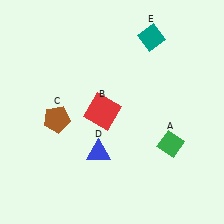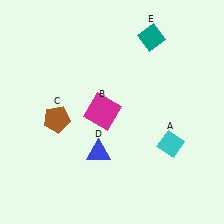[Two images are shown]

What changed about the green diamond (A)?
In Image 1, A is green. In Image 2, it changed to cyan.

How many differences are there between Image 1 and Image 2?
There are 2 differences between the two images.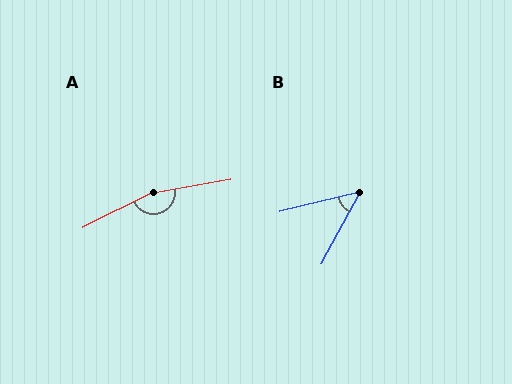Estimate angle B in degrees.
Approximately 48 degrees.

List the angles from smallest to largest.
B (48°), A (163°).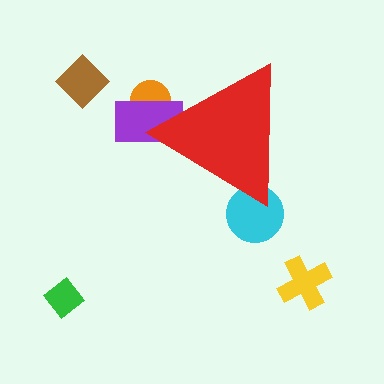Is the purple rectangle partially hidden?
Yes, the purple rectangle is partially hidden behind the red triangle.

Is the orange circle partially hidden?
Yes, the orange circle is partially hidden behind the red triangle.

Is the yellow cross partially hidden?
No, the yellow cross is fully visible.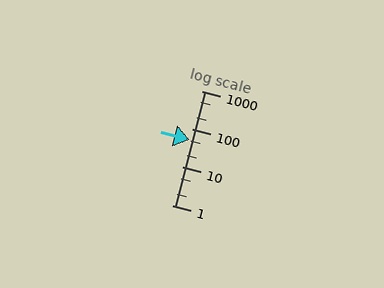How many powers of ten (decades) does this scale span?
The scale spans 3 decades, from 1 to 1000.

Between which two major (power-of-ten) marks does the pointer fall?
The pointer is between 10 and 100.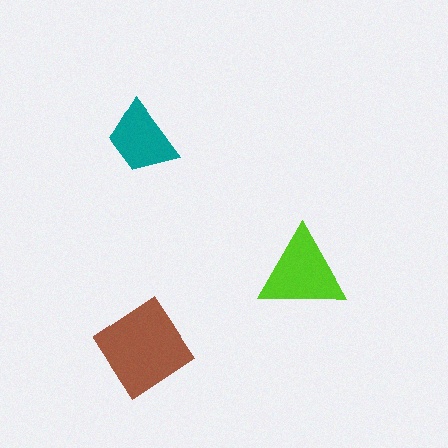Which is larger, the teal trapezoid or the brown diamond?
The brown diamond.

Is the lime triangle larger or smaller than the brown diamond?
Smaller.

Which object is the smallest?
The teal trapezoid.